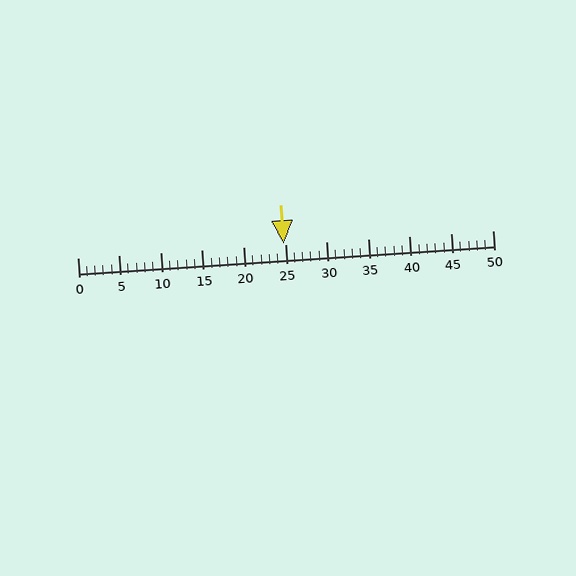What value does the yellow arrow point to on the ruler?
The yellow arrow points to approximately 25.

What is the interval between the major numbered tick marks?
The major tick marks are spaced 5 units apart.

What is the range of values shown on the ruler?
The ruler shows values from 0 to 50.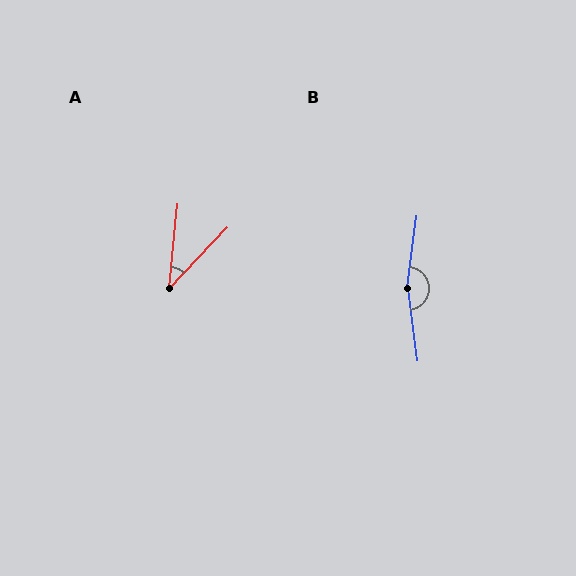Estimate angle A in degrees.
Approximately 38 degrees.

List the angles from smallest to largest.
A (38°), B (165°).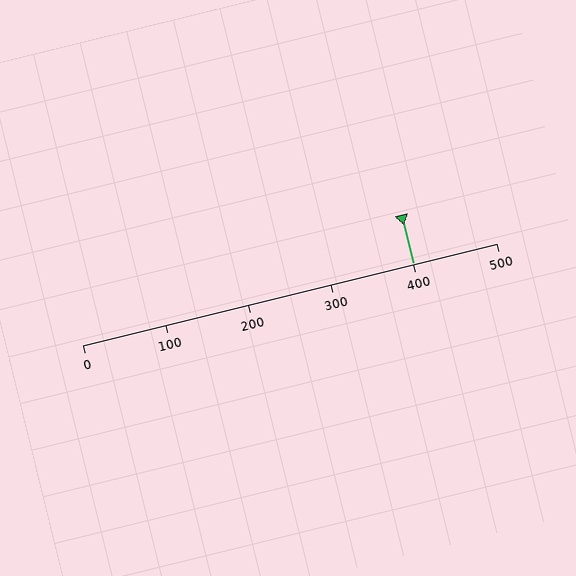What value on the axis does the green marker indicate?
The marker indicates approximately 400.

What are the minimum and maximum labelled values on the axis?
The axis runs from 0 to 500.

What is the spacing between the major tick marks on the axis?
The major ticks are spaced 100 apart.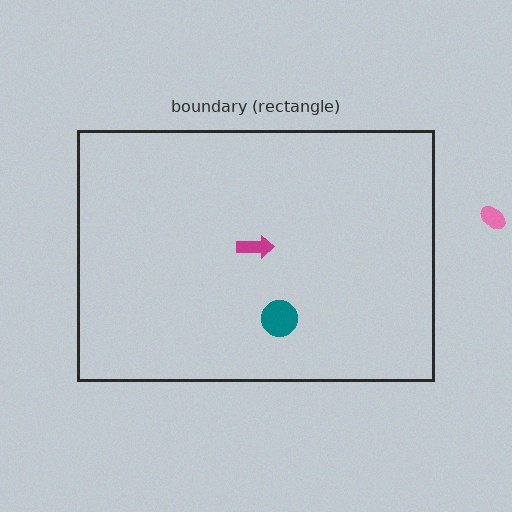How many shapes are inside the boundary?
2 inside, 1 outside.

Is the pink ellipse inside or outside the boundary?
Outside.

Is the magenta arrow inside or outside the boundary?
Inside.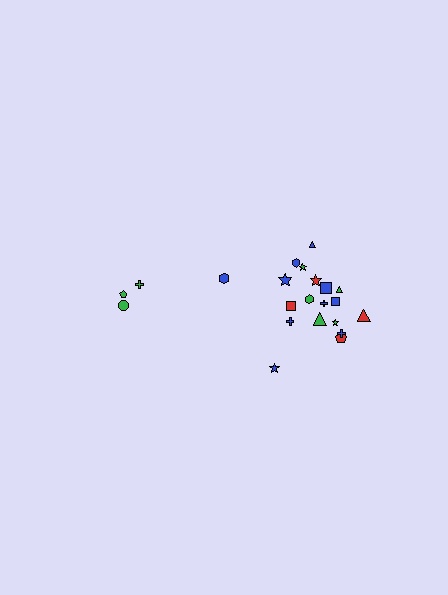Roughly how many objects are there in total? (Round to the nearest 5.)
Roughly 20 objects in total.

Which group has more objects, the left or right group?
The right group.